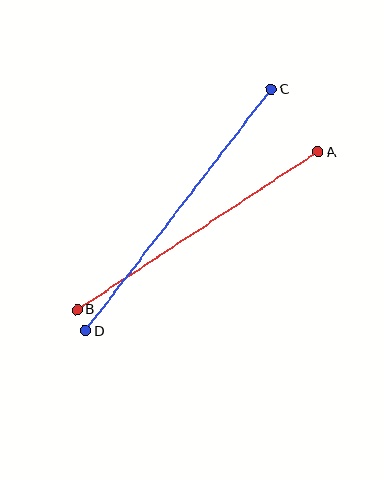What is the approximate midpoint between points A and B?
The midpoint is at approximately (198, 231) pixels.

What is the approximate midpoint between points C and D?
The midpoint is at approximately (178, 210) pixels.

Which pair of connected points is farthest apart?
Points C and D are farthest apart.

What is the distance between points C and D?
The distance is approximately 305 pixels.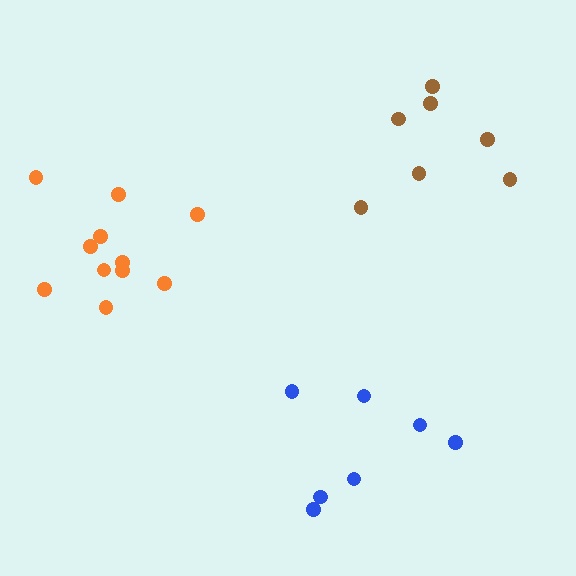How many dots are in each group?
Group 1: 11 dots, Group 2: 7 dots, Group 3: 7 dots (25 total).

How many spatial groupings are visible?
There are 3 spatial groupings.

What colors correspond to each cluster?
The clusters are colored: orange, blue, brown.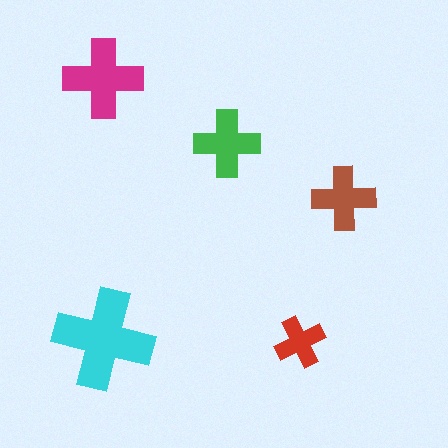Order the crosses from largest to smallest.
the cyan one, the magenta one, the green one, the brown one, the red one.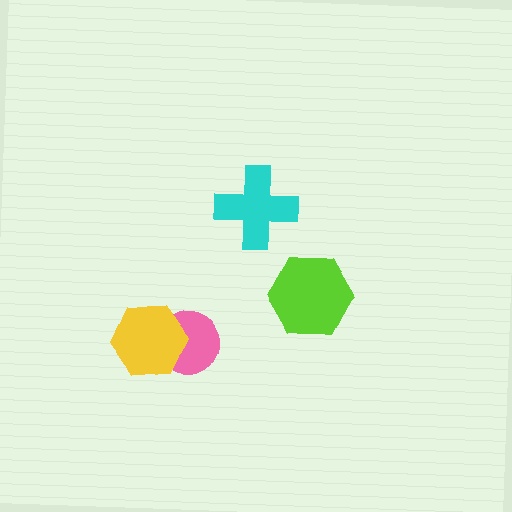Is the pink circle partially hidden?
Yes, it is partially covered by another shape.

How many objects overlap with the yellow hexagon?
1 object overlaps with the yellow hexagon.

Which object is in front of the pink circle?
The yellow hexagon is in front of the pink circle.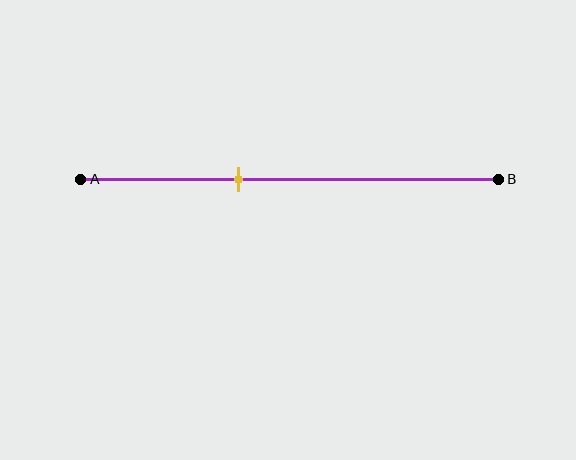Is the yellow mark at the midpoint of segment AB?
No, the mark is at about 40% from A, not at the 50% midpoint.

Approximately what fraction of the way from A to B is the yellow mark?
The yellow mark is approximately 40% of the way from A to B.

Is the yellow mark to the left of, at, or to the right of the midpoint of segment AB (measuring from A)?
The yellow mark is to the left of the midpoint of segment AB.